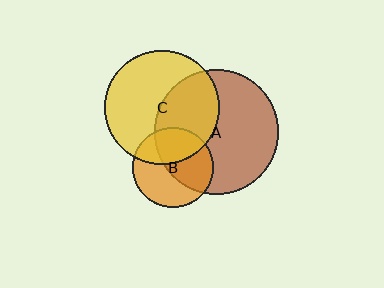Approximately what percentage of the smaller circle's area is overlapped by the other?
Approximately 40%.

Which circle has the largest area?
Circle A (brown).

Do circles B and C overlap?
Yes.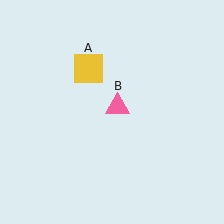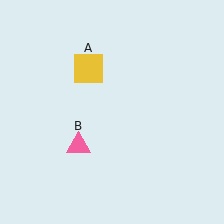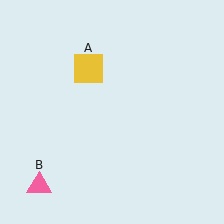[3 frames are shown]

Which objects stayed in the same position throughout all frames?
Yellow square (object A) remained stationary.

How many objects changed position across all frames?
1 object changed position: pink triangle (object B).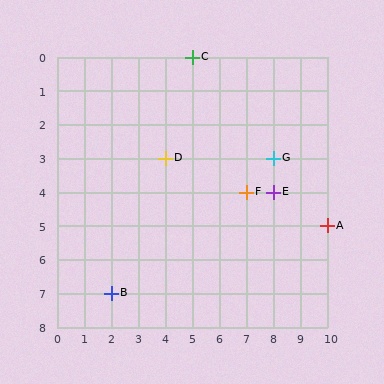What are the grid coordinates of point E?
Point E is at grid coordinates (8, 4).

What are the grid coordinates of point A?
Point A is at grid coordinates (10, 5).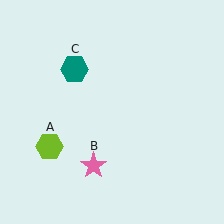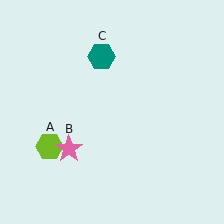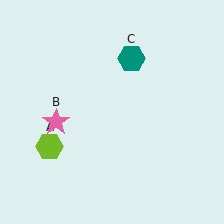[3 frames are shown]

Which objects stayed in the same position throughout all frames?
Lime hexagon (object A) remained stationary.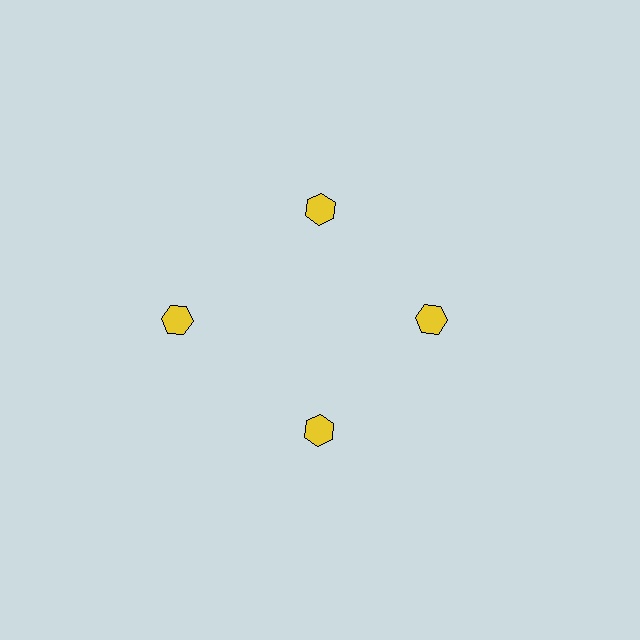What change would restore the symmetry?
The symmetry would be restored by moving it inward, back onto the ring so that all 4 hexagons sit at equal angles and equal distance from the center.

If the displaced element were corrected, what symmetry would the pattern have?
It would have 4-fold rotational symmetry — the pattern would map onto itself every 90 degrees.